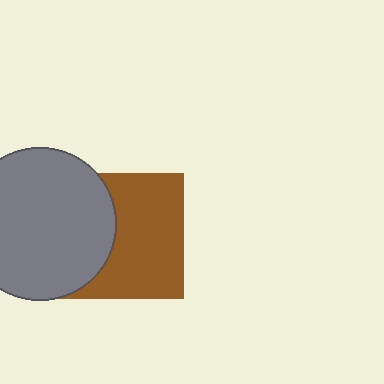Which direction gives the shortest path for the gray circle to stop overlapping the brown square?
Moving left gives the shortest separation.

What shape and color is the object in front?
The object in front is a gray circle.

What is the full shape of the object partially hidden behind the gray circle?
The partially hidden object is a brown square.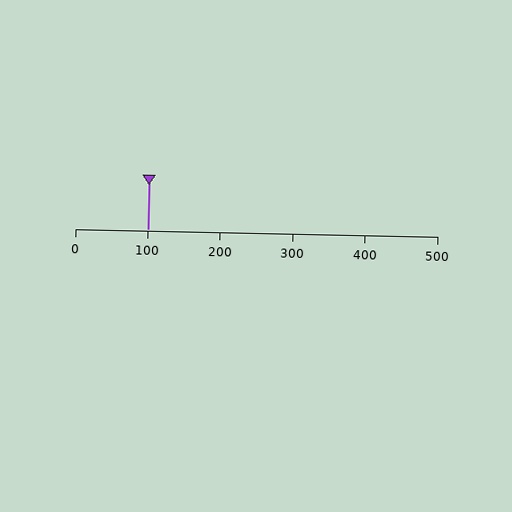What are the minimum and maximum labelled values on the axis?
The axis runs from 0 to 500.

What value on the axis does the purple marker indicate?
The marker indicates approximately 100.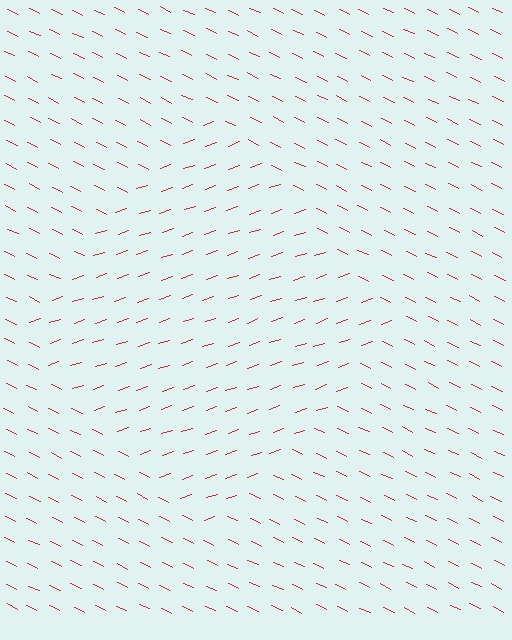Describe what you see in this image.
The image is filled with small red line segments. A diamond region in the image has lines oriented differently from the surrounding lines, creating a visible texture boundary.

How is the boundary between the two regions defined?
The boundary is defined purely by a change in line orientation (approximately 45 degrees difference). All lines are the same color and thickness.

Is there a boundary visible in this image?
Yes, there is a texture boundary formed by a change in line orientation.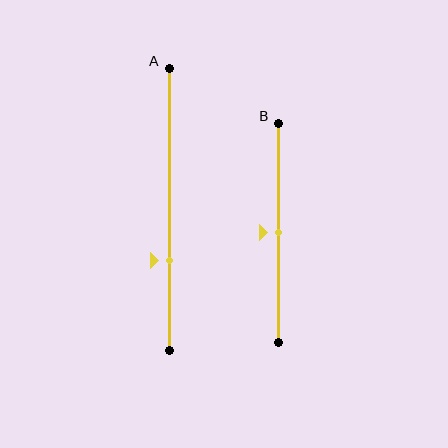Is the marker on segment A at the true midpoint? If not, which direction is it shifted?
No, the marker on segment A is shifted downward by about 18% of the segment length.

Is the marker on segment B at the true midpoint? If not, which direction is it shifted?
Yes, the marker on segment B is at the true midpoint.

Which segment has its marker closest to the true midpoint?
Segment B has its marker closest to the true midpoint.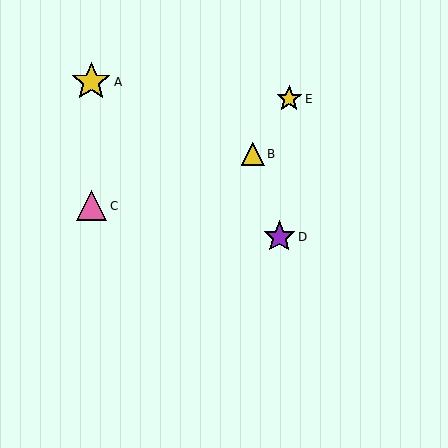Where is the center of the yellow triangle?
The center of the yellow triangle is at (253, 154).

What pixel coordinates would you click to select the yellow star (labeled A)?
Click at (91, 82) to select the yellow star A.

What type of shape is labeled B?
Shape B is a yellow triangle.